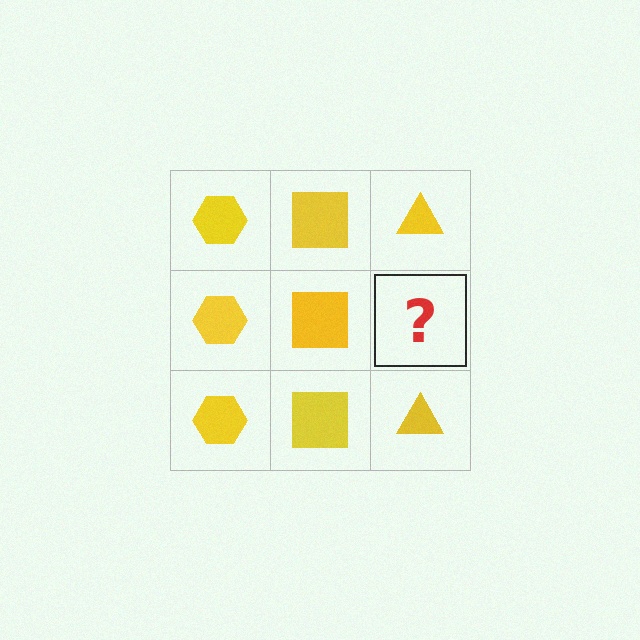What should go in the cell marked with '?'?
The missing cell should contain a yellow triangle.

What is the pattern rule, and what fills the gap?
The rule is that each column has a consistent shape. The gap should be filled with a yellow triangle.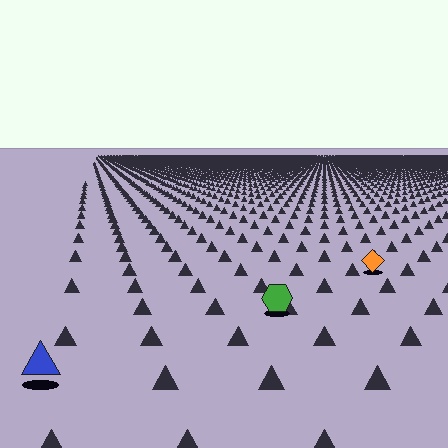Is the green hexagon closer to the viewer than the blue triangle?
No. The blue triangle is closer — you can tell from the texture gradient: the ground texture is coarser near it.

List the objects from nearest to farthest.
From nearest to farthest: the blue triangle, the green hexagon, the orange diamond.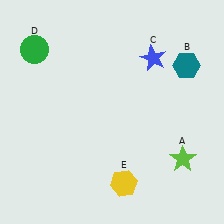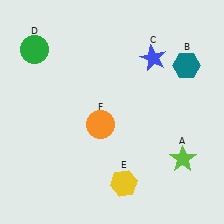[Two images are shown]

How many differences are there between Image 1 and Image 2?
There is 1 difference between the two images.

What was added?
An orange circle (F) was added in Image 2.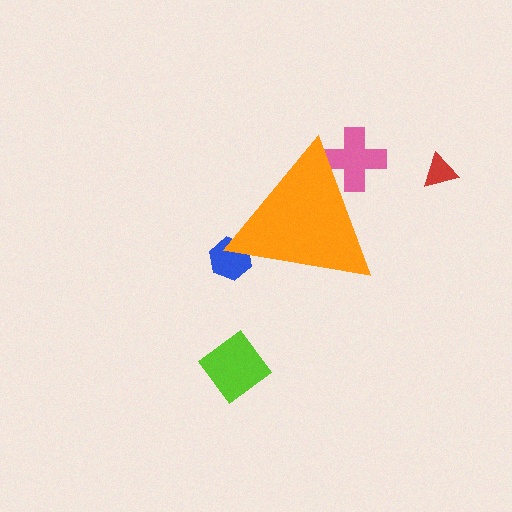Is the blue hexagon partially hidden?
Yes, the blue hexagon is partially hidden behind the orange triangle.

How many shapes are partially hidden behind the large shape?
2 shapes are partially hidden.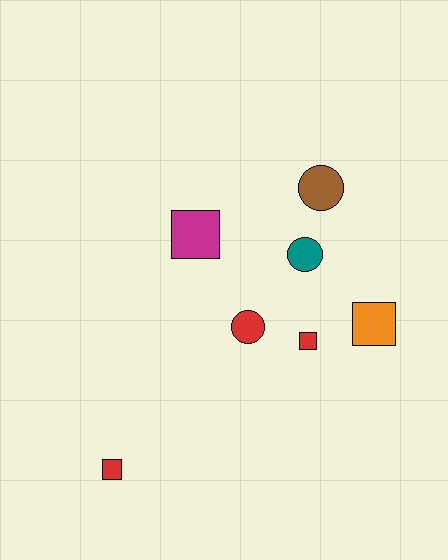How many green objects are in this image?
There are no green objects.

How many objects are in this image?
There are 7 objects.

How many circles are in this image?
There are 3 circles.